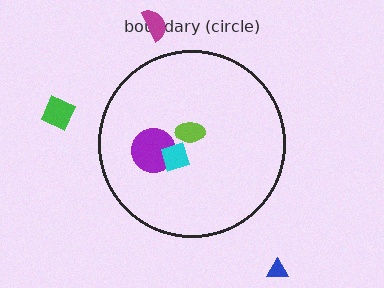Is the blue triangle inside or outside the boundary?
Outside.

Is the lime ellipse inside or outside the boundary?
Inside.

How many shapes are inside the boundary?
3 inside, 3 outside.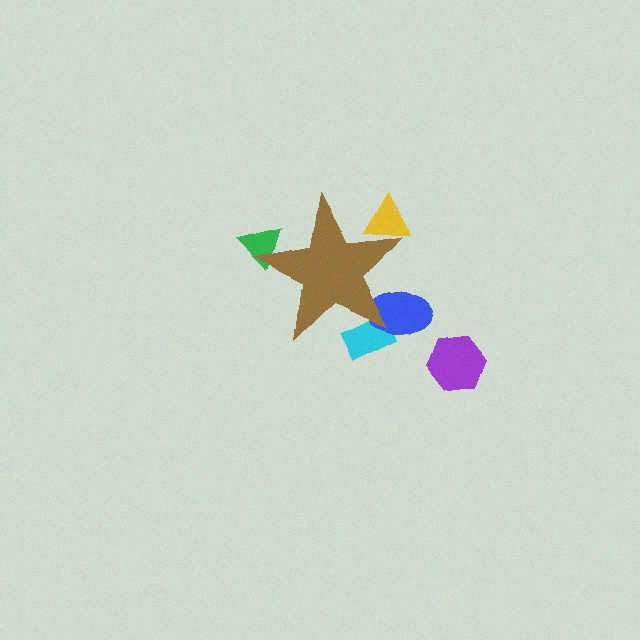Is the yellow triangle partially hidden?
Yes, the yellow triangle is partially hidden behind the brown star.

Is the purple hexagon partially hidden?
No, the purple hexagon is fully visible.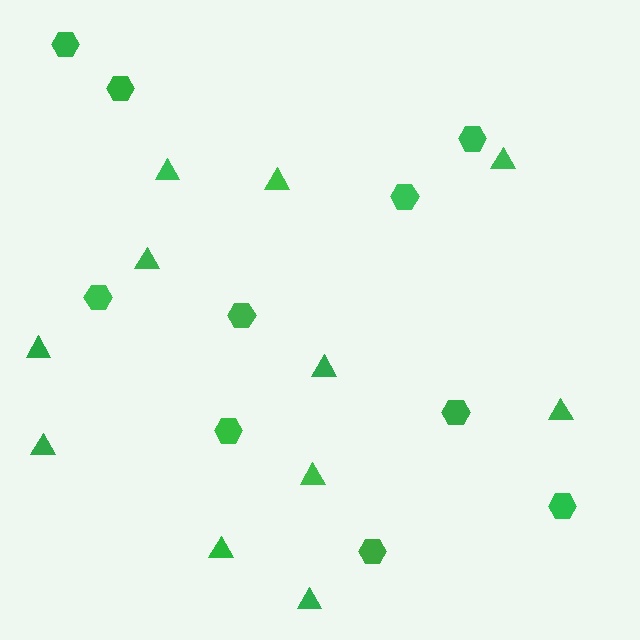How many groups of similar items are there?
There are 2 groups: one group of triangles (11) and one group of hexagons (10).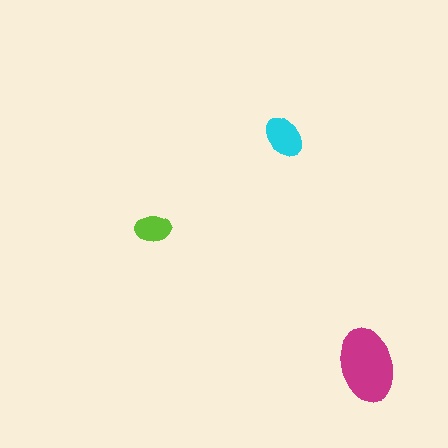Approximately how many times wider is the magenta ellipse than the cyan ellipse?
About 1.5 times wider.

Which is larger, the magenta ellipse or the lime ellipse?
The magenta one.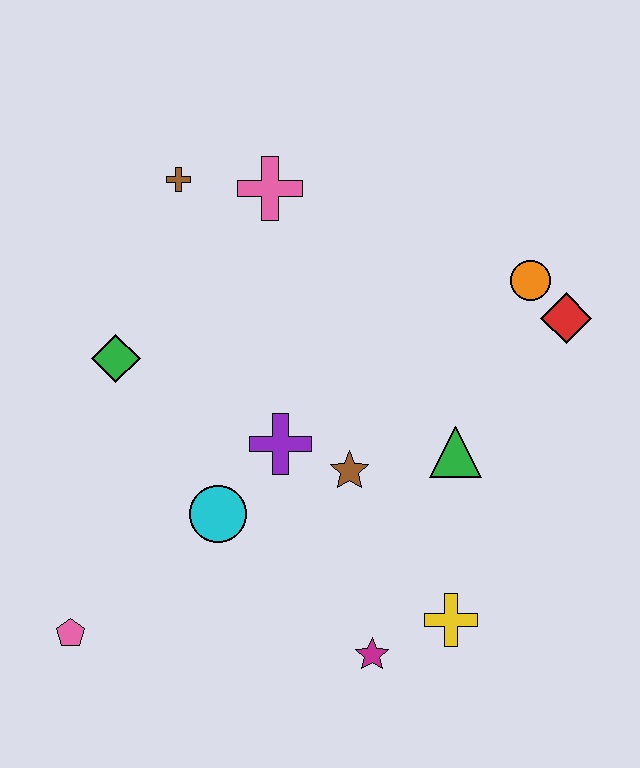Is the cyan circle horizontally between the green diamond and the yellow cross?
Yes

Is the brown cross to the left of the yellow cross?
Yes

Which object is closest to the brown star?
The purple cross is closest to the brown star.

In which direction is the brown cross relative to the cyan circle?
The brown cross is above the cyan circle.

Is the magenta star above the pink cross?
No